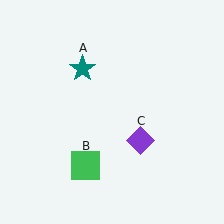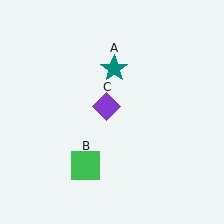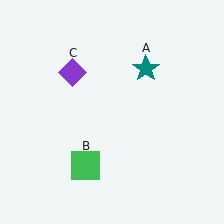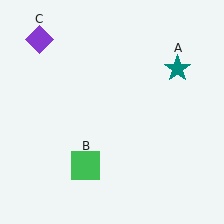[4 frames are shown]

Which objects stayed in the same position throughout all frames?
Green square (object B) remained stationary.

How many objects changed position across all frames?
2 objects changed position: teal star (object A), purple diamond (object C).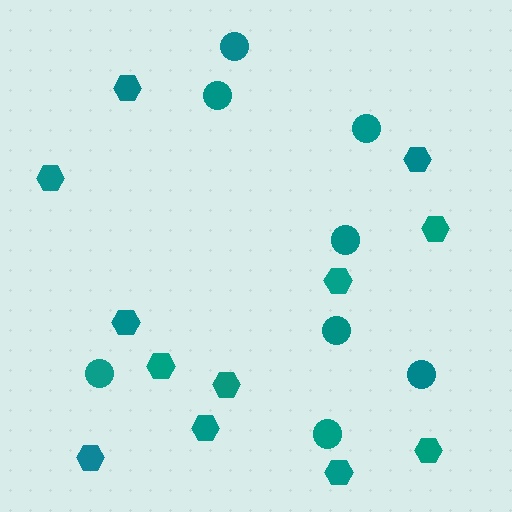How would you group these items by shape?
There are 2 groups: one group of hexagons (12) and one group of circles (8).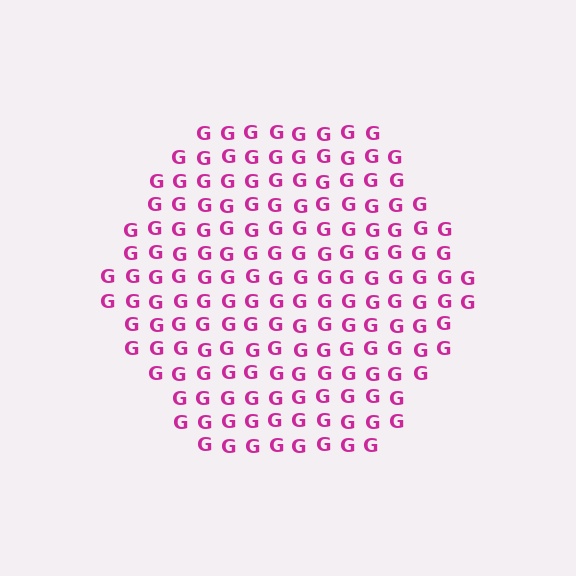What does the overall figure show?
The overall figure shows a hexagon.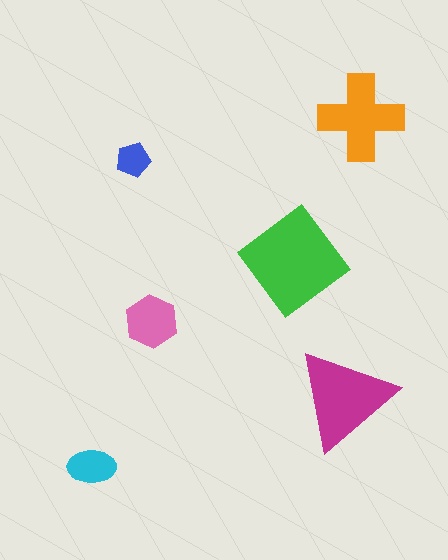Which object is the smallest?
The blue pentagon.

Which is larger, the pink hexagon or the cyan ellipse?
The pink hexagon.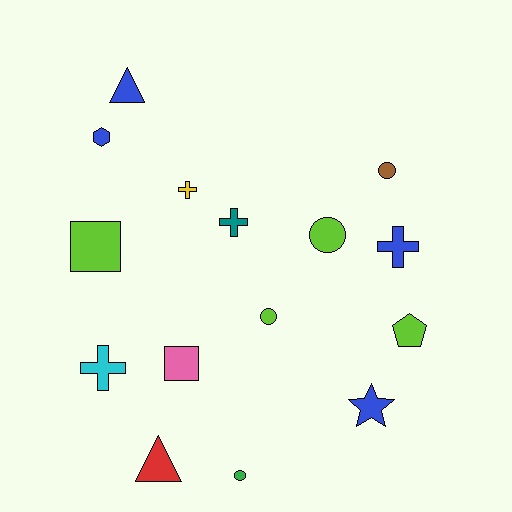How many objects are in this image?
There are 15 objects.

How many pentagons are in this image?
There is 1 pentagon.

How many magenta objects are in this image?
There are no magenta objects.